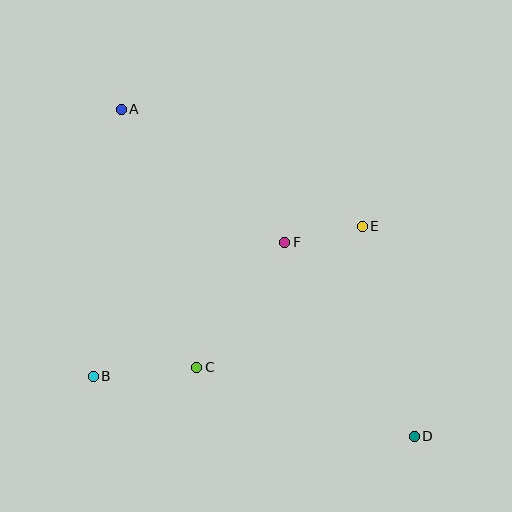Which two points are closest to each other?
Points E and F are closest to each other.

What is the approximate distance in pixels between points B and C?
The distance between B and C is approximately 104 pixels.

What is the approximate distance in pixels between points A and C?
The distance between A and C is approximately 269 pixels.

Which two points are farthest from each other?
Points A and D are farthest from each other.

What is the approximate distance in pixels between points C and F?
The distance between C and F is approximately 153 pixels.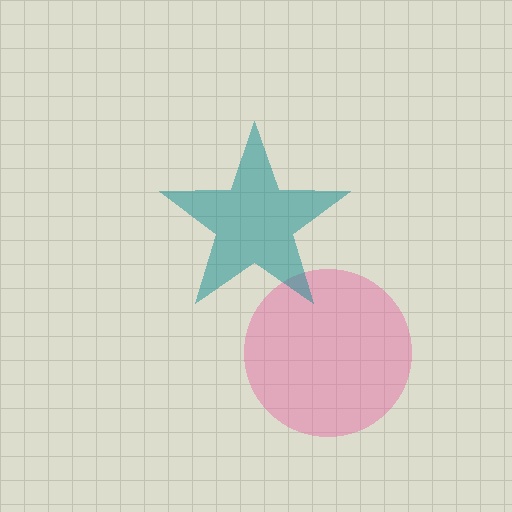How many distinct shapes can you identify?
There are 2 distinct shapes: a pink circle, a teal star.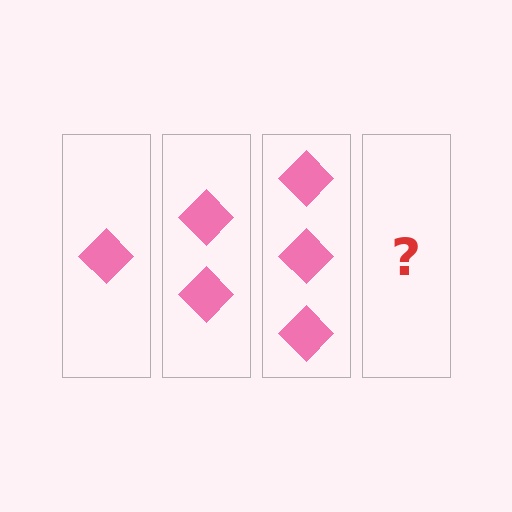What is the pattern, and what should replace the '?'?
The pattern is that each step adds one more diamond. The '?' should be 4 diamonds.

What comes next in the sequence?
The next element should be 4 diamonds.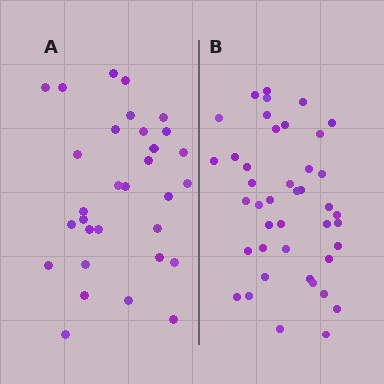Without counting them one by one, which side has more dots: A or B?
Region B (the right region) has more dots.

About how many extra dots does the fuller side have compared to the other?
Region B has roughly 12 or so more dots than region A.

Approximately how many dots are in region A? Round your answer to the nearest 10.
About 30 dots. (The exact count is 31, which rounds to 30.)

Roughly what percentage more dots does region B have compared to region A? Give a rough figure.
About 35% more.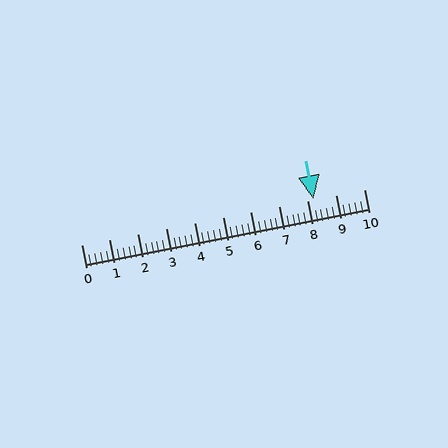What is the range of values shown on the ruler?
The ruler shows values from 0 to 10.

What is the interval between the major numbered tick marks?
The major tick marks are spaced 1 units apart.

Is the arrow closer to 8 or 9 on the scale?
The arrow is closer to 8.